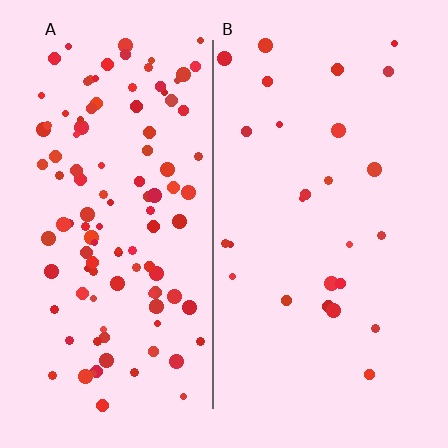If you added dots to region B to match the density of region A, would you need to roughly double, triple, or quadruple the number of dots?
Approximately quadruple.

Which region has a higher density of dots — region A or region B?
A (the left).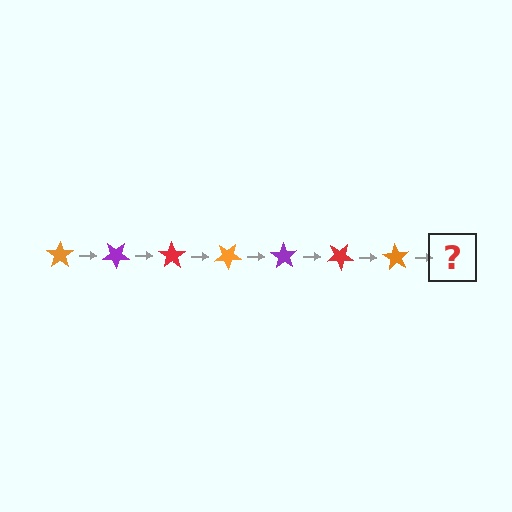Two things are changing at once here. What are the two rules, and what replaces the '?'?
The two rules are that it rotates 35 degrees each step and the color cycles through orange, purple, and red. The '?' should be a purple star, rotated 245 degrees from the start.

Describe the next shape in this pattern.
It should be a purple star, rotated 245 degrees from the start.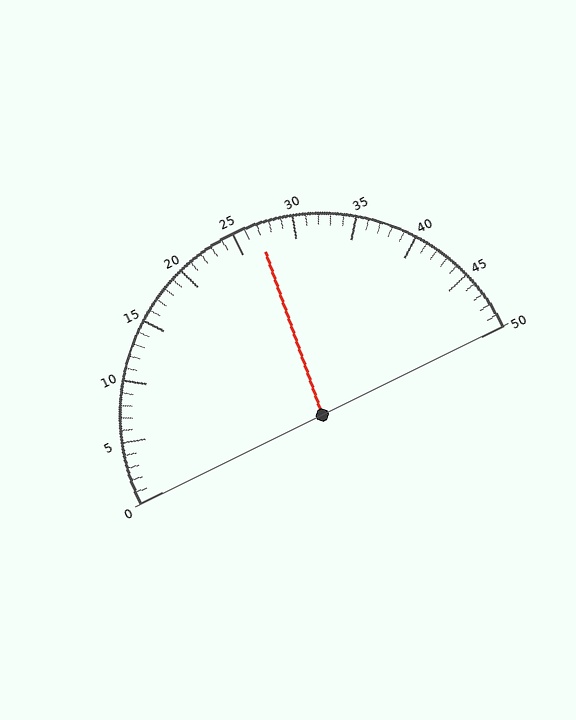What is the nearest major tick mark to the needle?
The nearest major tick mark is 25.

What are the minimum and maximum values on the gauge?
The gauge ranges from 0 to 50.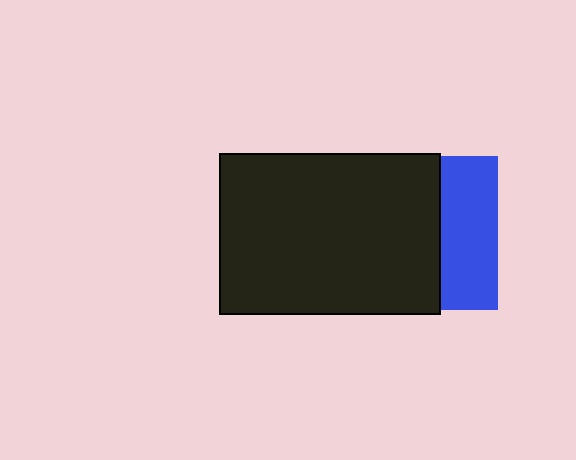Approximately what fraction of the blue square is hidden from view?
Roughly 63% of the blue square is hidden behind the black rectangle.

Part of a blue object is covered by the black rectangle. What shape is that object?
It is a square.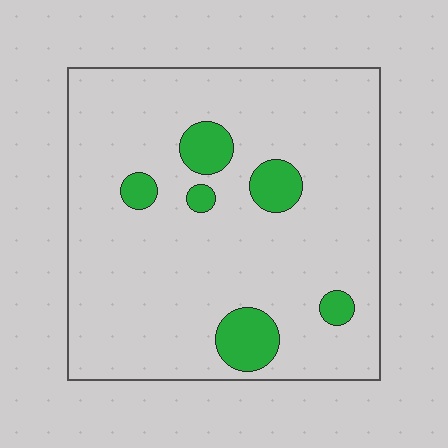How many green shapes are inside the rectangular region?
6.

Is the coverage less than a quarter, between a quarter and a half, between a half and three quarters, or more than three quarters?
Less than a quarter.